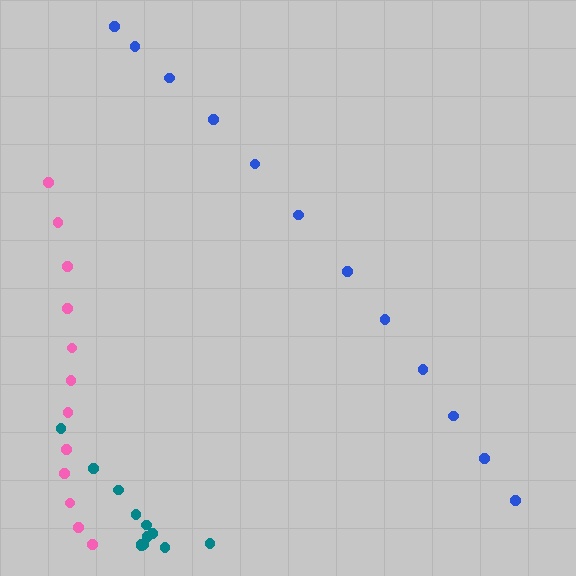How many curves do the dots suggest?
There are 3 distinct paths.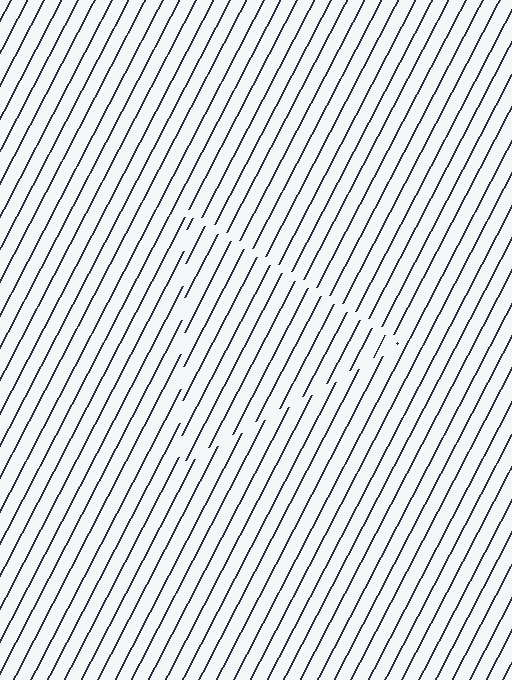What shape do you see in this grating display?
An illusory triangle. The interior of the shape contains the same grating, shifted by half a period — the contour is defined by the phase discontinuity where line-ends from the inner and outer gratings abut.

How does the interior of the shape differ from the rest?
The interior of the shape contains the same grating, shifted by half a period — the contour is defined by the phase discontinuity where line-ends from the inner and outer gratings abut.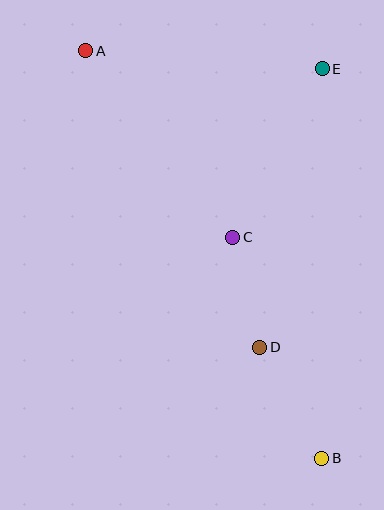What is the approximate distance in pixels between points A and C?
The distance between A and C is approximately 238 pixels.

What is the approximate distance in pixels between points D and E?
The distance between D and E is approximately 285 pixels.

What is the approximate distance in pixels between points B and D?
The distance between B and D is approximately 127 pixels.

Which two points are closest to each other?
Points C and D are closest to each other.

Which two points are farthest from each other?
Points A and B are farthest from each other.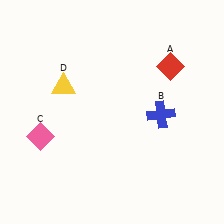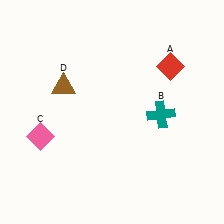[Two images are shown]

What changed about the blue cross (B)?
In Image 1, B is blue. In Image 2, it changed to teal.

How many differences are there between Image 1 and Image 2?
There are 2 differences between the two images.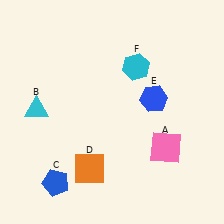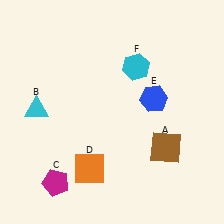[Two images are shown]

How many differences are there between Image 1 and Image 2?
There are 2 differences between the two images.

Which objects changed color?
A changed from pink to brown. C changed from blue to magenta.